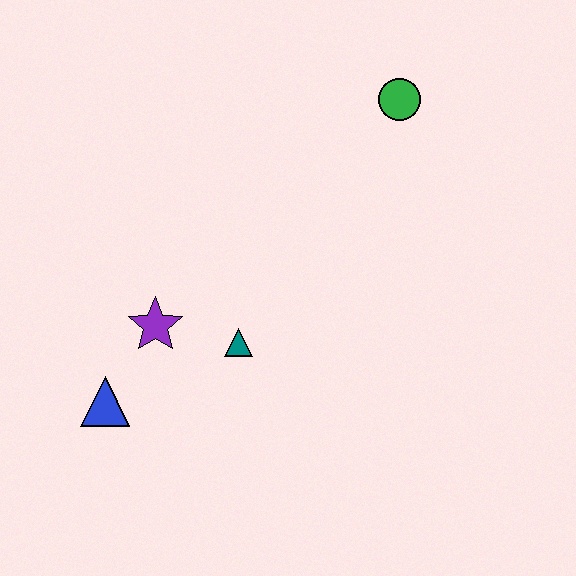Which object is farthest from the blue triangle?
The green circle is farthest from the blue triangle.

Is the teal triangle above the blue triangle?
Yes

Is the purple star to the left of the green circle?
Yes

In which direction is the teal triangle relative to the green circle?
The teal triangle is below the green circle.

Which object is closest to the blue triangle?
The purple star is closest to the blue triangle.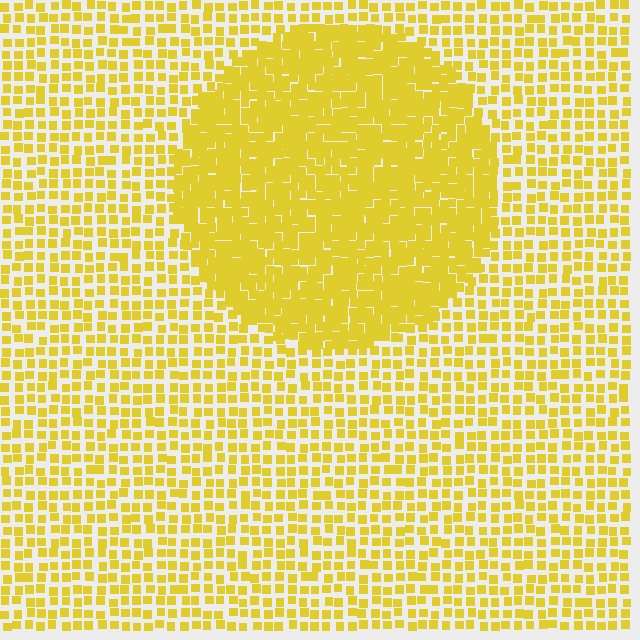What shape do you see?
I see a circle.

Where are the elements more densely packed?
The elements are more densely packed inside the circle boundary.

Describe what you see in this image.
The image contains small yellow elements arranged at two different densities. A circle-shaped region is visible where the elements are more densely packed than the surrounding area.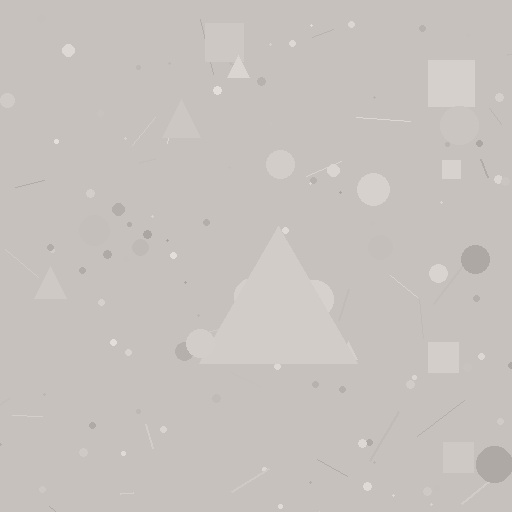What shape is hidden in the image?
A triangle is hidden in the image.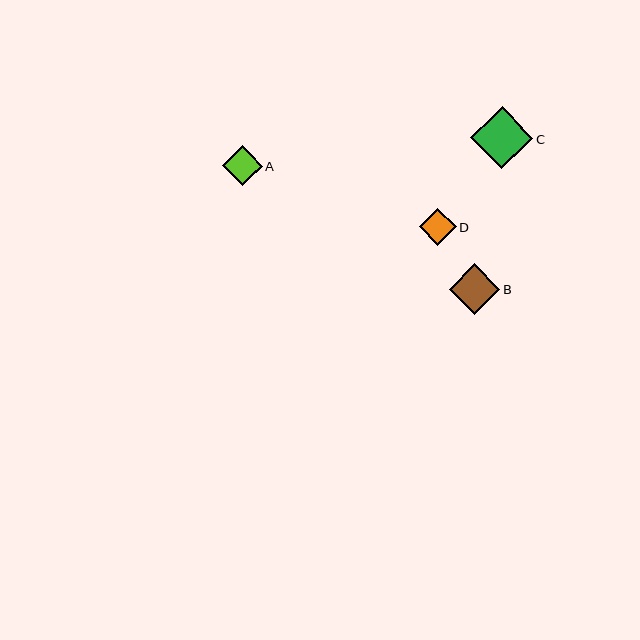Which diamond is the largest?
Diamond C is the largest with a size of approximately 62 pixels.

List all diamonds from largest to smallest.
From largest to smallest: C, B, A, D.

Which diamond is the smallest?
Diamond D is the smallest with a size of approximately 37 pixels.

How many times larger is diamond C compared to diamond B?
Diamond C is approximately 1.2 times the size of diamond B.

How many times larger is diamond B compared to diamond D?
Diamond B is approximately 1.4 times the size of diamond D.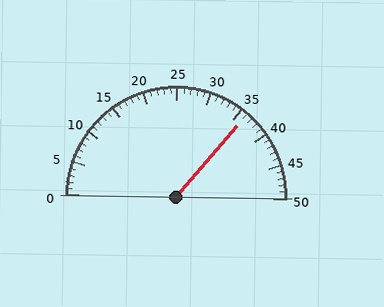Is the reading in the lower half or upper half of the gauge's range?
The reading is in the upper half of the range (0 to 50).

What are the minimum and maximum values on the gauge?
The gauge ranges from 0 to 50.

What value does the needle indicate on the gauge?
The needle indicates approximately 36.